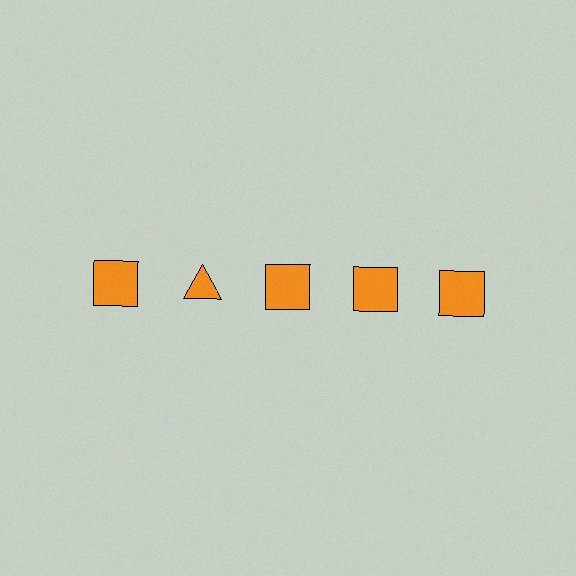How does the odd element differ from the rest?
It has a different shape: triangle instead of square.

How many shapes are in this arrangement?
There are 5 shapes arranged in a grid pattern.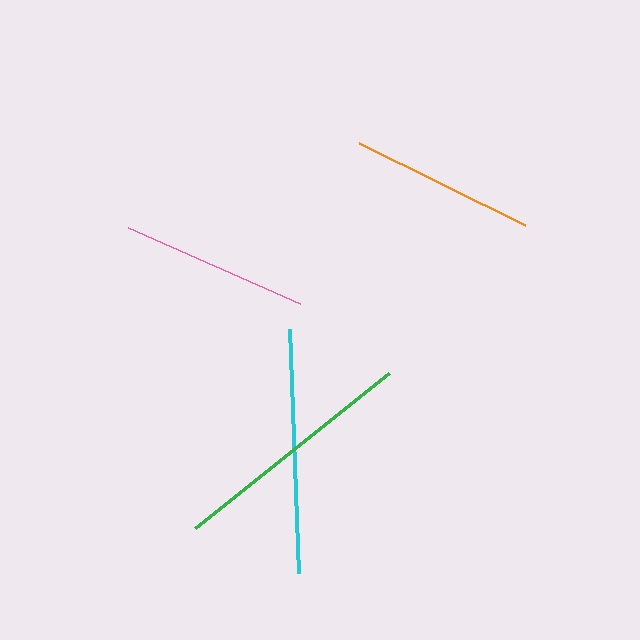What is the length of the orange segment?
The orange segment is approximately 185 pixels long.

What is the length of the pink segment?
The pink segment is approximately 189 pixels long.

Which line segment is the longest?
The green line is the longest at approximately 249 pixels.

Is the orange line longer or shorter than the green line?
The green line is longer than the orange line.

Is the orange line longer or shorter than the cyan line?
The cyan line is longer than the orange line.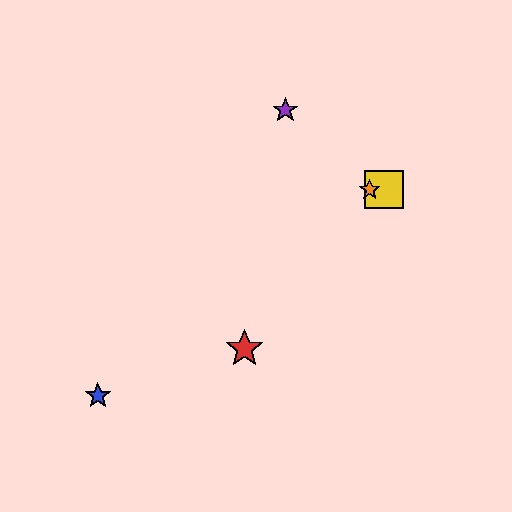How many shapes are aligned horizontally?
3 shapes (the green square, the yellow square, the orange star) are aligned horizontally.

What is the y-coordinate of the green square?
The green square is at y≈190.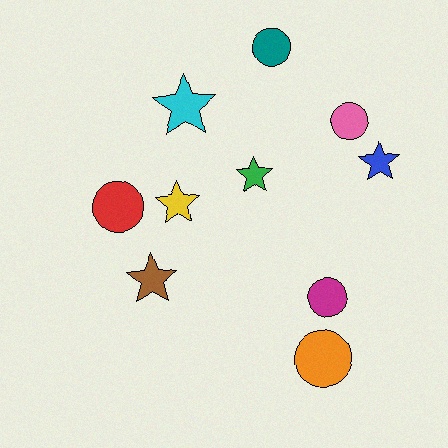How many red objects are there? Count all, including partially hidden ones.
There is 1 red object.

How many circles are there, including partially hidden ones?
There are 5 circles.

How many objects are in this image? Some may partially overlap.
There are 10 objects.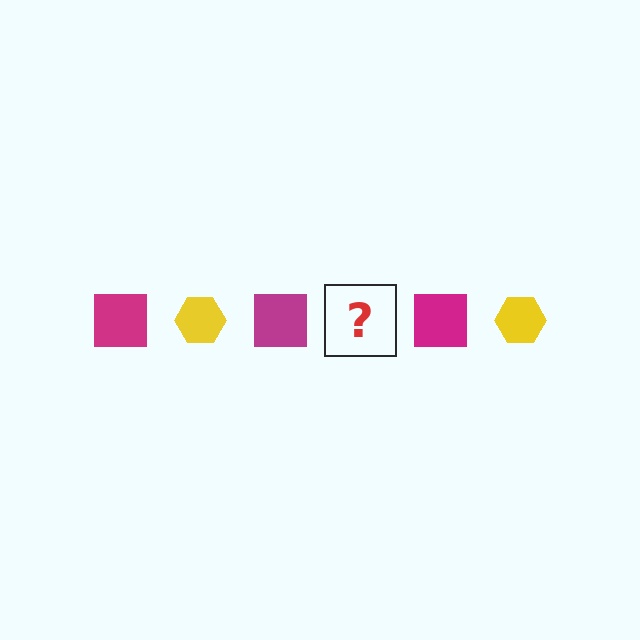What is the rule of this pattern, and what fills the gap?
The rule is that the pattern alternates between magenta square and yellow hexagon. The gap should be filled with a yellow hexagon.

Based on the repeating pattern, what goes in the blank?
The blank should be a yellow hexagon.